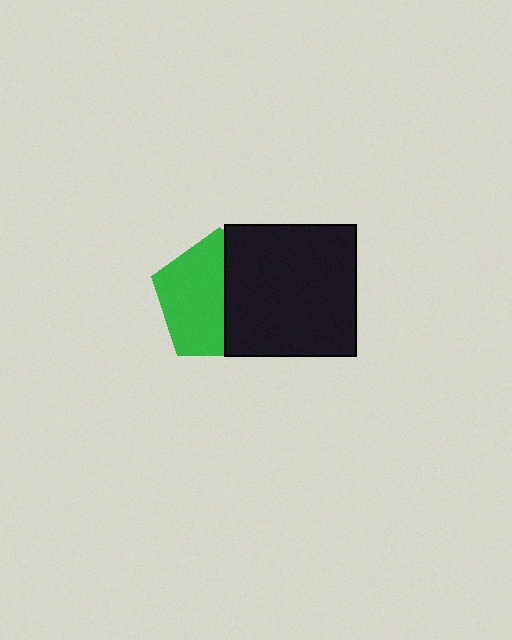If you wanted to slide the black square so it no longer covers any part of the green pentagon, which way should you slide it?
Slide it right — that is the most direct way to separate the two shapes.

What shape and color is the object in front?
The object in front is a black square.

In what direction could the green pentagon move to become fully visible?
The green pentagon could move left. That would shift it out from behind the black square entirely.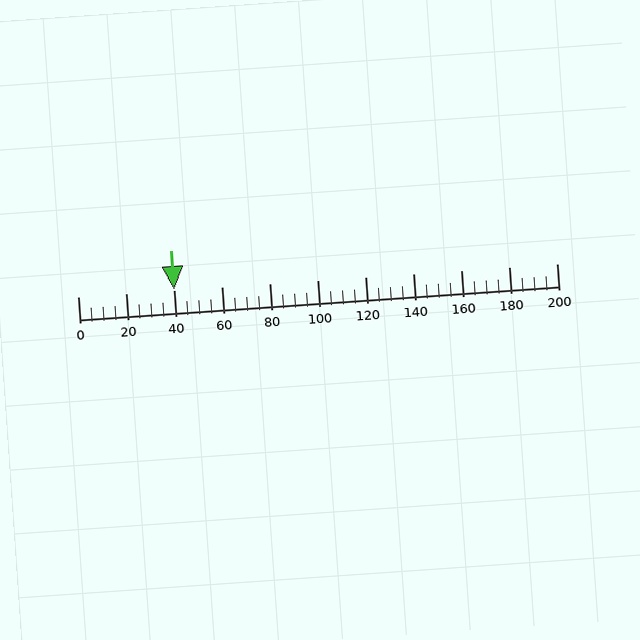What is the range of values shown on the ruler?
The ruler shows values from 0 to 200.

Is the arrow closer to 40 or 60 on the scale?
The arrow is closer to 40.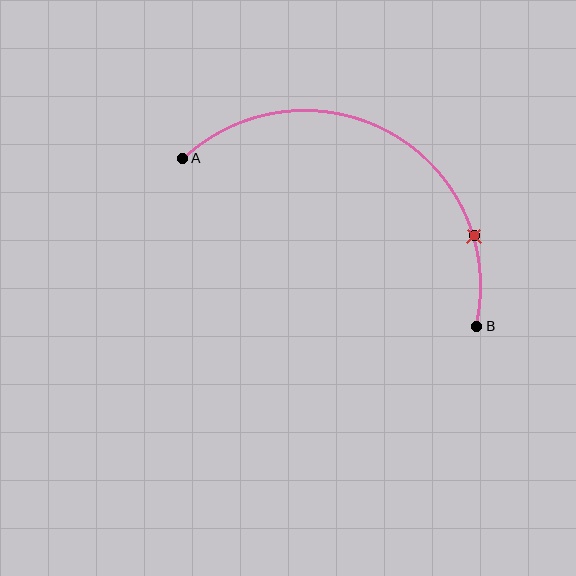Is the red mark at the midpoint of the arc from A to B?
No. The red mark lies on the arc but is closer to endpoint B. The arc midpoint would be at the point on the curve equidistant along the arc from both A and B.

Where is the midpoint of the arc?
The arc midpoint is the point on the curve farthest from the straight line joining A and B. It sits above that line.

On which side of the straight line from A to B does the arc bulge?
The arc bulges above the straight line connecting A and B.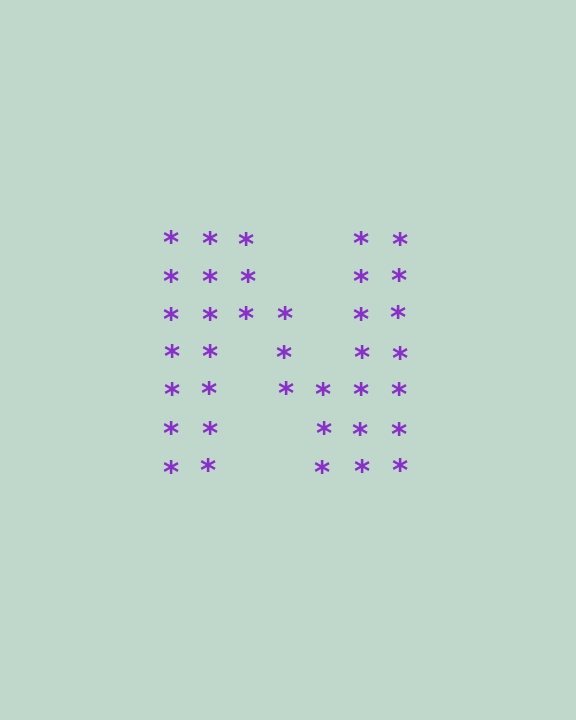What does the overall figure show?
The overall figure shows the letter N.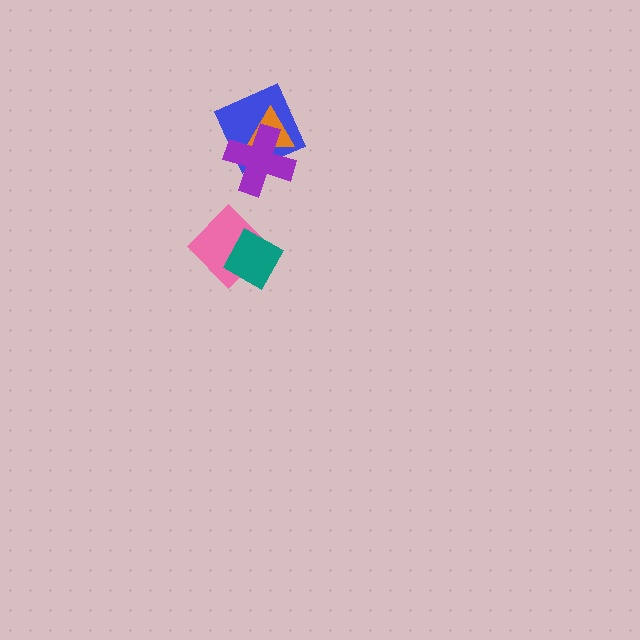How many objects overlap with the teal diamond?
1 object overlaps with the teal diamond.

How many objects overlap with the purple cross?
2 objects overlap with the purple cross.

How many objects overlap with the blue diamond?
2 objects overlap with the blue diamond.